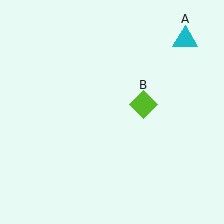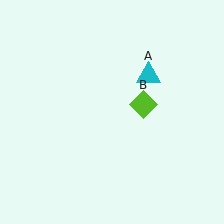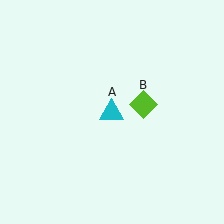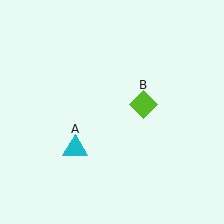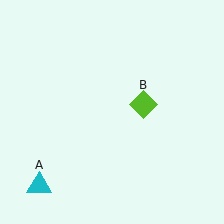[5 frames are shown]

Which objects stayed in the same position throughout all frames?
Lime diamond (object B) remained stationary.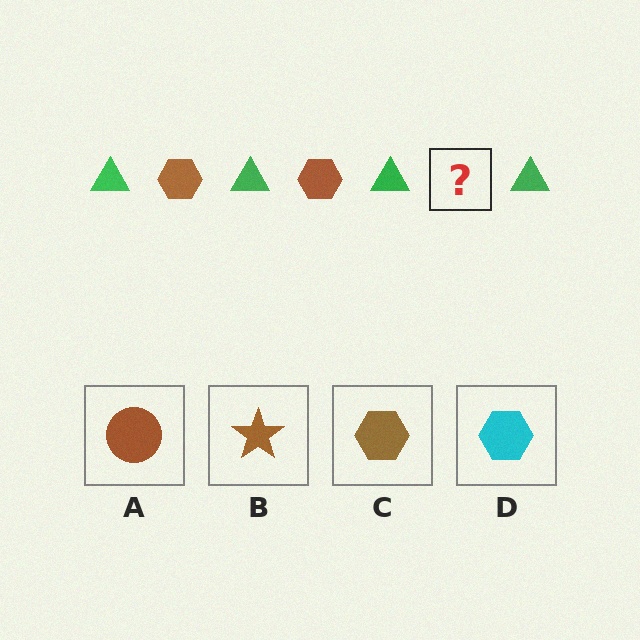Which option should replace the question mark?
Option C.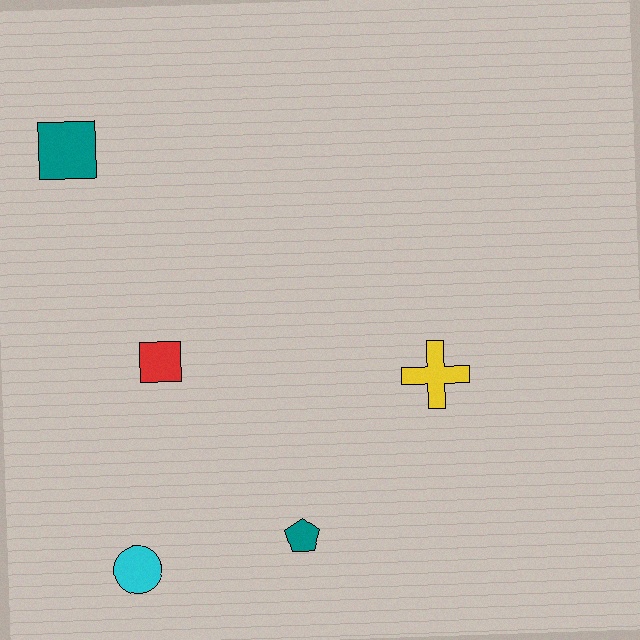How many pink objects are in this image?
There are no pink objects.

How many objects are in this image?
There are 5 objects.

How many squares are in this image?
There are 2 squares.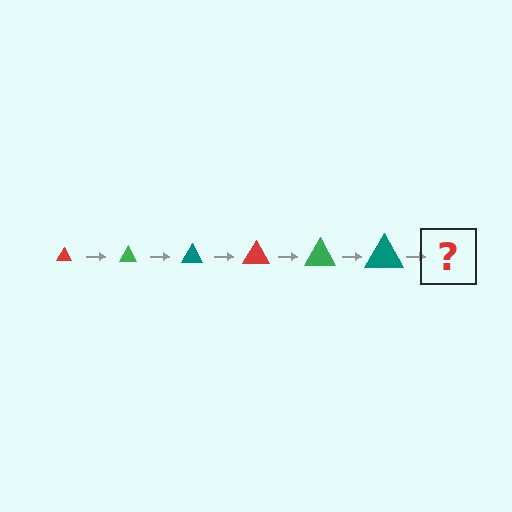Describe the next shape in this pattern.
It should be a red triangle, larger than the previous one.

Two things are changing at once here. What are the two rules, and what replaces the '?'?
The two rules are that the triangle grows larger each step and the color cycles through red, green, and teal. The '?' should be a red triangle, larger than the previous one.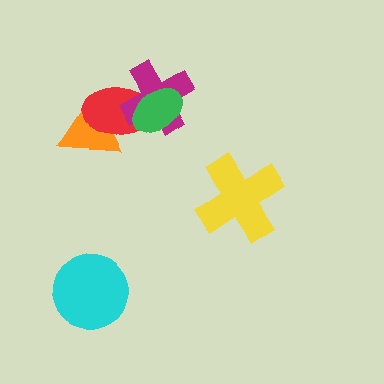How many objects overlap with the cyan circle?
0 objects overlap with the cyan circle.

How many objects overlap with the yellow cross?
0 objects overlap with the yellow cross.